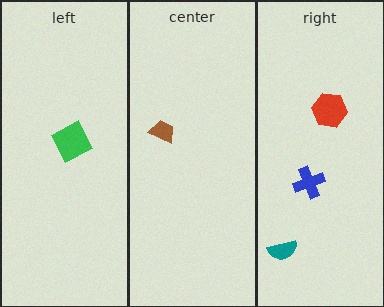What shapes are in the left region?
The green square.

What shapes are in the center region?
The brown trapezoid.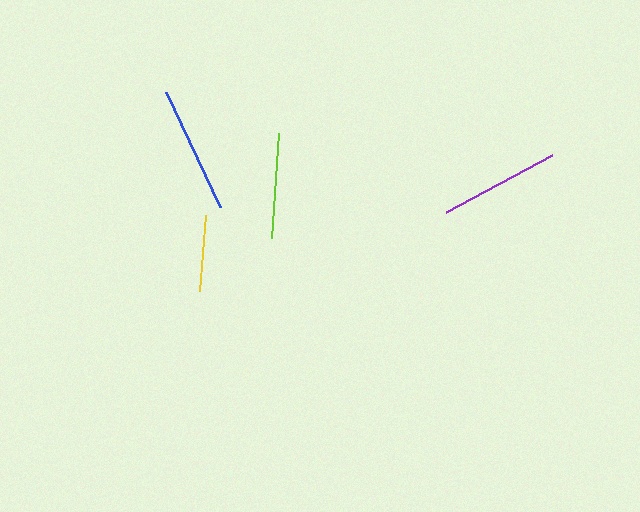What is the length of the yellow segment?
The yellow segment is approximately 76 pixels long.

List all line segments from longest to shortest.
From longest to shortest: blue, purple, lime, yellow.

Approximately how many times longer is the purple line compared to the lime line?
The purple line is approximately 1.1 times the length of the lime line.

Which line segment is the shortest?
The yellow line is the shortest at approximately 76 pixels.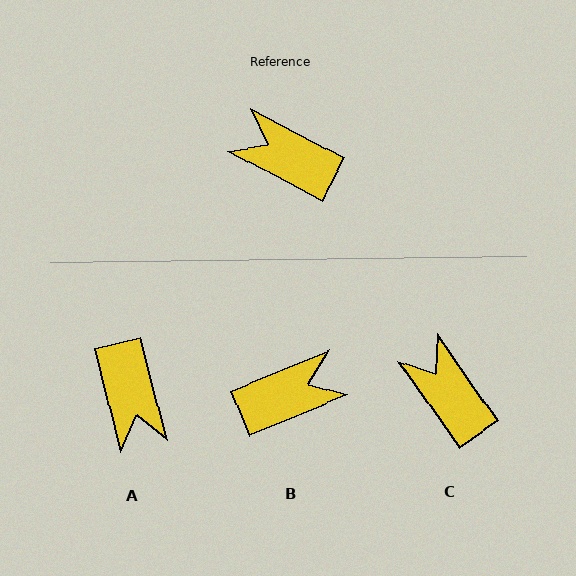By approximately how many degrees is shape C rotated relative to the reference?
Approximately 27 degrees clockwise.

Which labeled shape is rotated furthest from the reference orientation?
A, about 132 degrees away.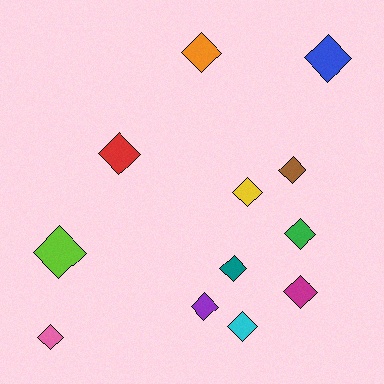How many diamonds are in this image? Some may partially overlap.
There are 12 diamonds.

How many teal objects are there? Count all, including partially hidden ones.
There is 1 teal object.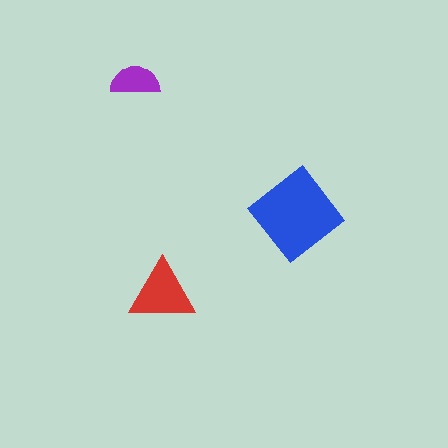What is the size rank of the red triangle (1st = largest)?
2nd.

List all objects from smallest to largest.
The purple semicircle, the red triangle, the blue diamond.